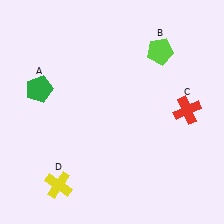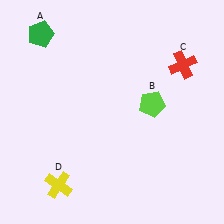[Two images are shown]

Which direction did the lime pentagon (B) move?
The lime pentagon (B) moved down.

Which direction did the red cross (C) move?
The red cross (C) moved up.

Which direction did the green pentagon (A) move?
The green pentagon (A) moved up.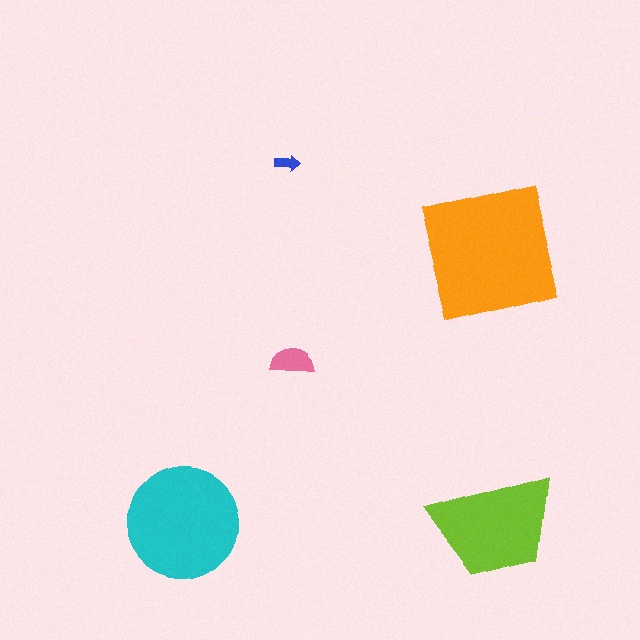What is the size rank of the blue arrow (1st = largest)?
5th.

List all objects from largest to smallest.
The orange square, the cyan circle, the lime trapezoid, the pink semicircle, the blue arrow.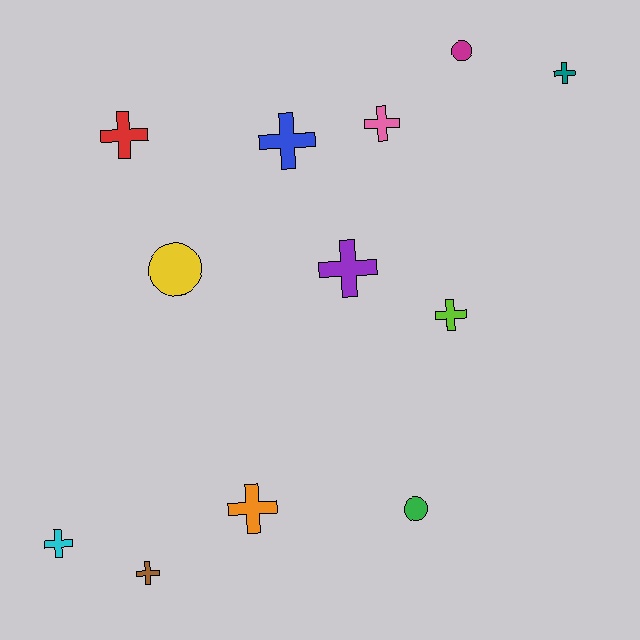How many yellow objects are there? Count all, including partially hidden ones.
There is 1 yellow object.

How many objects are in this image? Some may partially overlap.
There are 12 objects.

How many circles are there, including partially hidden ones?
There are 3 circles.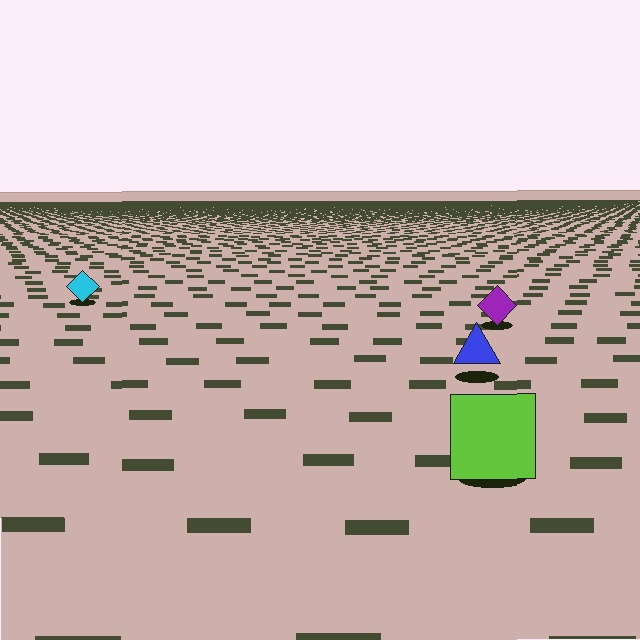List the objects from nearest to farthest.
From nearest to farthest: the lime square, the blue triangle, the purple diamond, the cyan diamond.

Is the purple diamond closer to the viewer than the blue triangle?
No. The blue triangle is closer — you can tell from the texture gradient: the ground texture is coarser near it.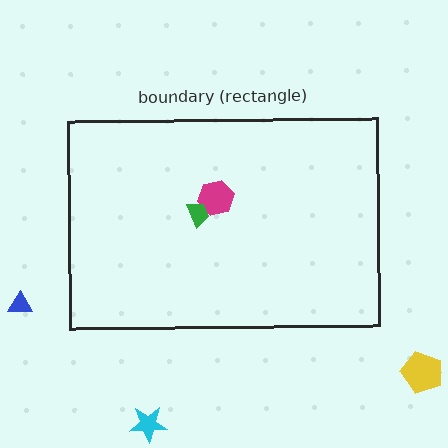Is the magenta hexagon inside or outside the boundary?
Inside.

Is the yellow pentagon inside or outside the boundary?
Outside.